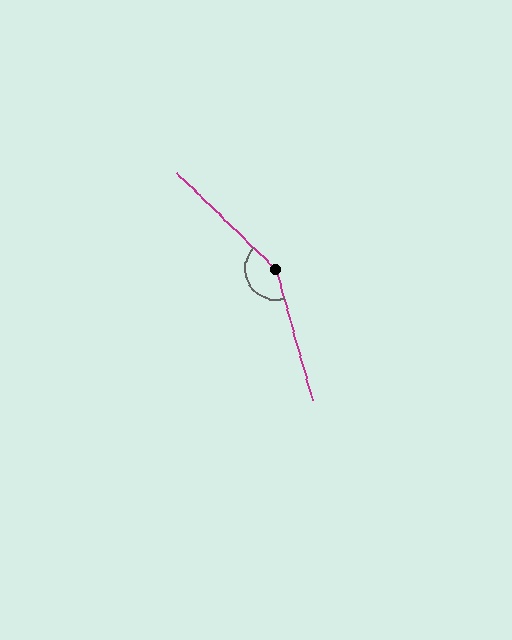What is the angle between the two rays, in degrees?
Approximately 150 degrees.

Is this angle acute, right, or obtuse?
It is obtuse.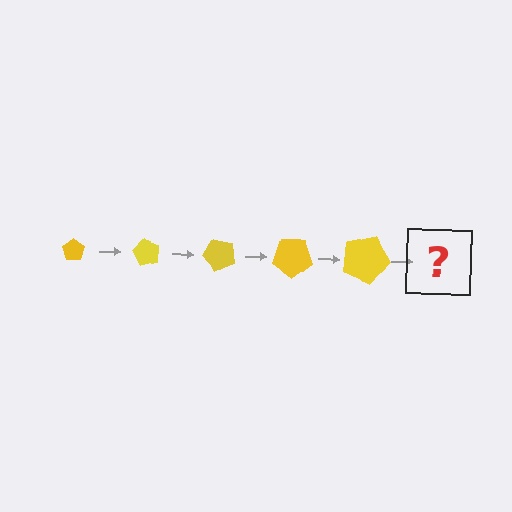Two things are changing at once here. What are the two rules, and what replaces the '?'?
The two rules are that the pentagon grows larger each step and it rotates 60 degrees each step. The '?' should be a pentagon, larger than the previous one and rotated 300 degrees from the start.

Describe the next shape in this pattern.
It should be a pentagon, larger than the previous one and rotated 300 degrees from the start.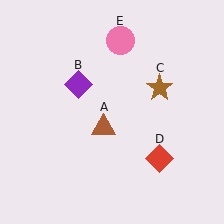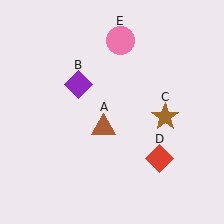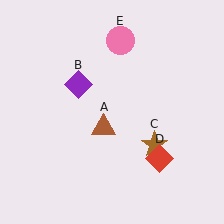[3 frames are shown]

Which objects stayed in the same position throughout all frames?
Brown triangle (object A) and purple diamond (object B) and red diamond (object D) and pink circle (object E) remained stationary.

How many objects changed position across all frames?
1 object changed position: brown star (object C).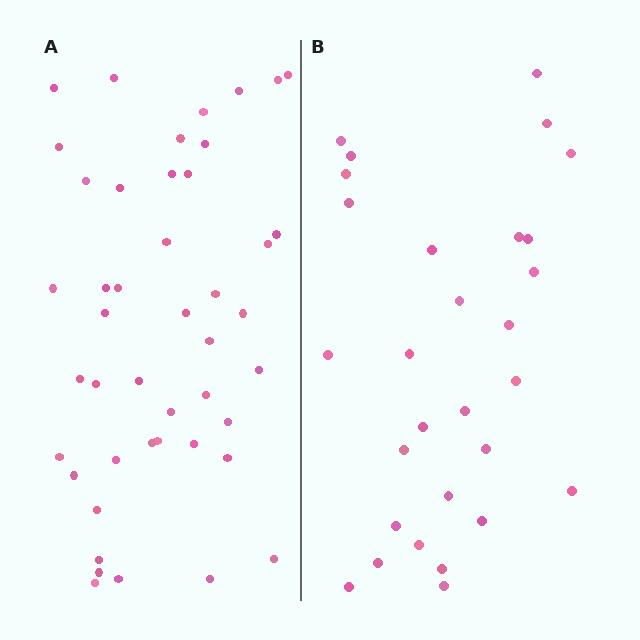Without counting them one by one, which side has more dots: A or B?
Region A (the left region) has more dots.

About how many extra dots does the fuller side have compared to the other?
Region A has approximately 15 more dots than region B.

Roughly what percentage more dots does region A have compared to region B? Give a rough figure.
About 55% more.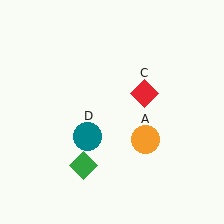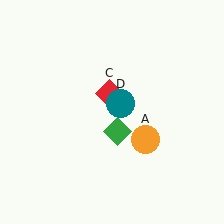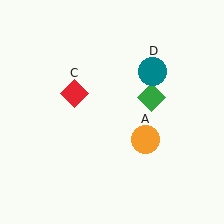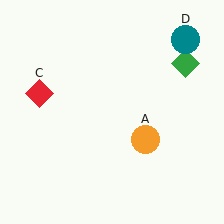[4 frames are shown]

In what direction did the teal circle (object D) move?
The teal circle (object D) moved up and to the right.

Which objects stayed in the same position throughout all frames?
Orange circle (object A) remained stationary.